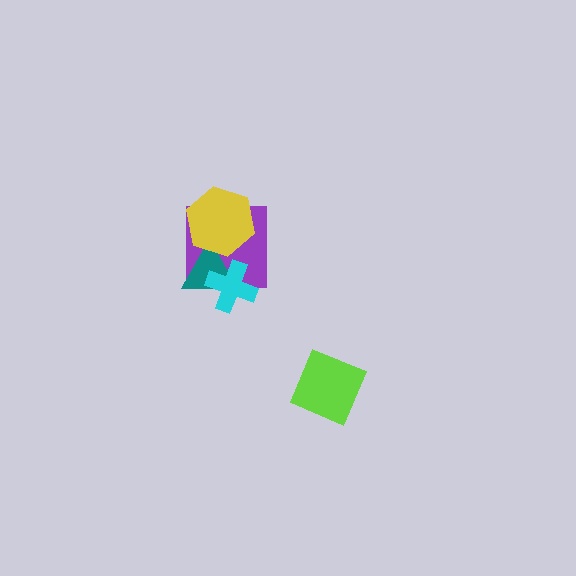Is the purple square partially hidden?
Yes, it is partially covered by another shape.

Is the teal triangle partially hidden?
Yes, it is partially covered by another shape.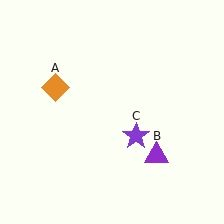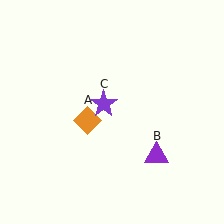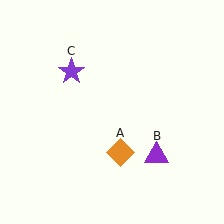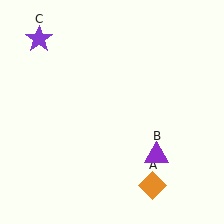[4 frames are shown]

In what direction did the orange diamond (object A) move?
The orange diamond (object A) moved down and to the right.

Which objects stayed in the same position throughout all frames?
Purple triangle (object B) remained stationary.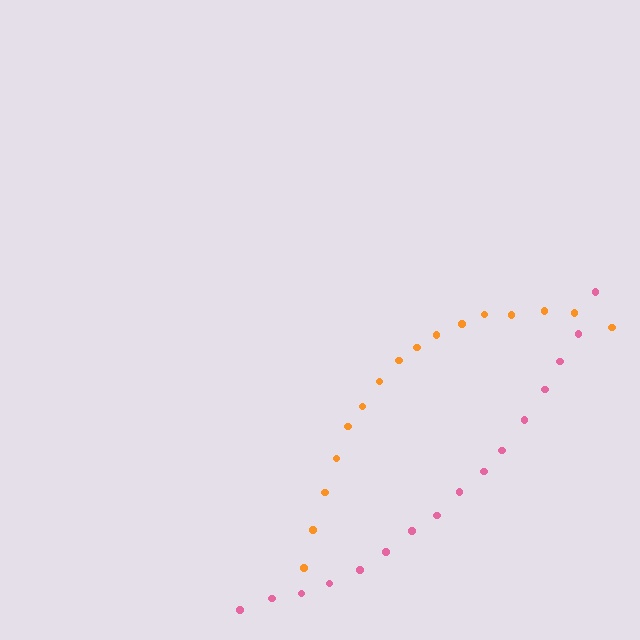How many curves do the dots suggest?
There are 2 distinct paths.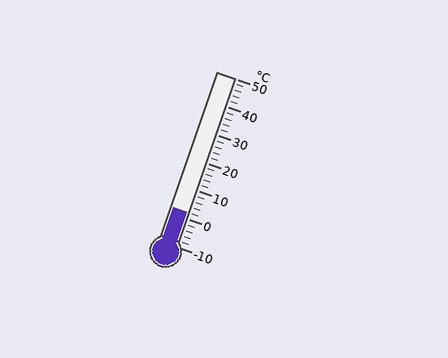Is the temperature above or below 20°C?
The temperature is below 20°C.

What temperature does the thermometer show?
The thermometer shows approximately 2°C.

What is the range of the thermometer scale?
The thermometer scale ranges from -10°C to 50°C.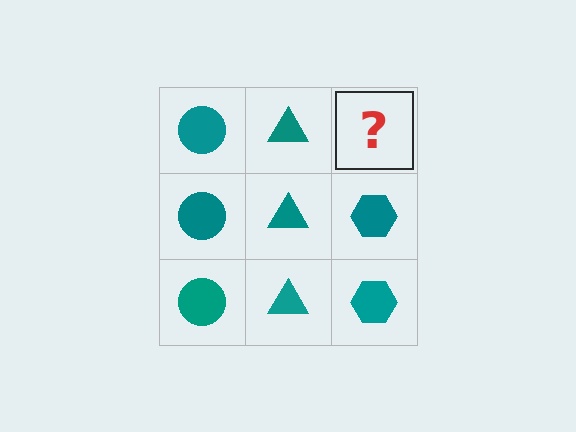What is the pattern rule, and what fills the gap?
The rule is that each column has a consistent shape. The gap should be filled with a teal hexagon.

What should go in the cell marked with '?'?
The missing cell should contain a teal hexagon.